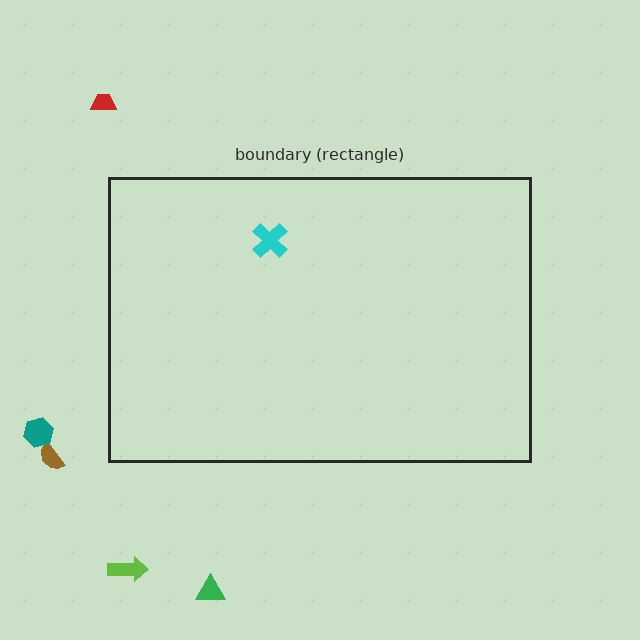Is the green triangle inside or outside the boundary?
Outside.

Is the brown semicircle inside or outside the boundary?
Outside.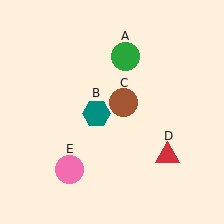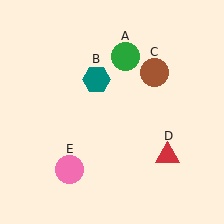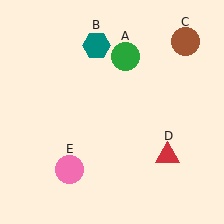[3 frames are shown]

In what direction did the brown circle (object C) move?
The brown circle (object C) moved up and to the right.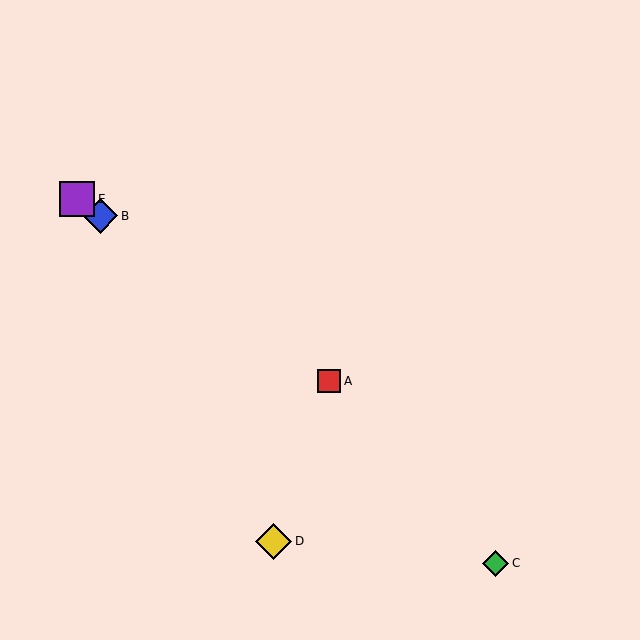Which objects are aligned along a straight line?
Objects A, B, E are aligned along a straight line.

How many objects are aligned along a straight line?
3 objects (A, B, E) are aligned along a straight line.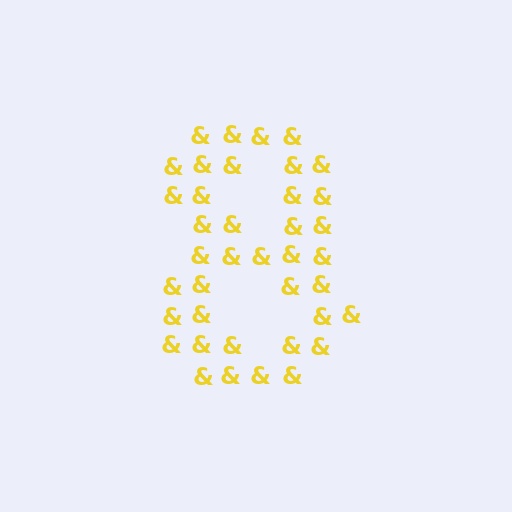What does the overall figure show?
The overall figure shows the digit 8.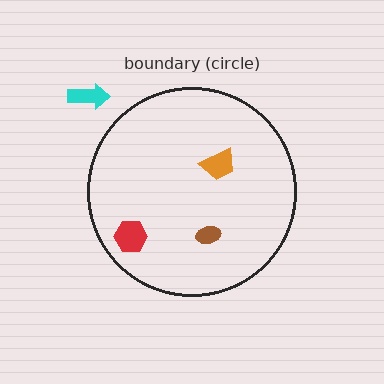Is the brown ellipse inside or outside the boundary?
Inside.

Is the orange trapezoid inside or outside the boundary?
Inside.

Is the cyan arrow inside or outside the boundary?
Outside.